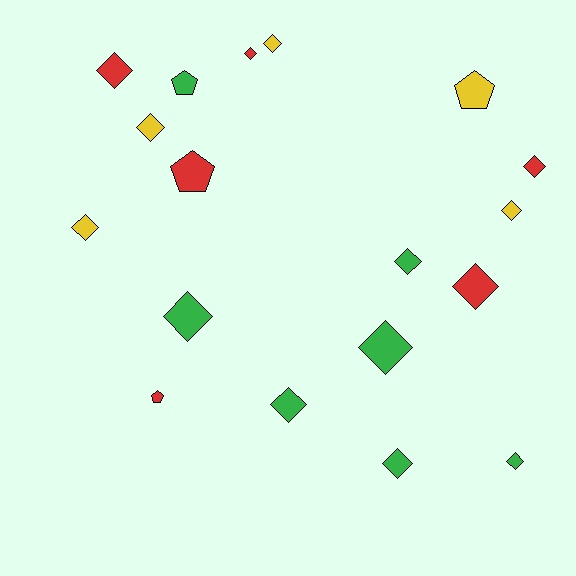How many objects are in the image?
There are 18 objects.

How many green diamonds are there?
There are 6 green diamonds.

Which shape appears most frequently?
Diamond, with 14 objects.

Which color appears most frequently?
Green, with 7 objects.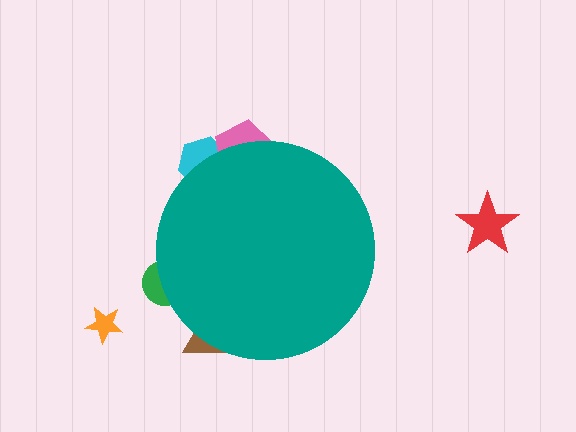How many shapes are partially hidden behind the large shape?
4 shapes are partially hidden.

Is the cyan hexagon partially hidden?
Yes, the cyan hexagon is partially hidden behind the teal circle.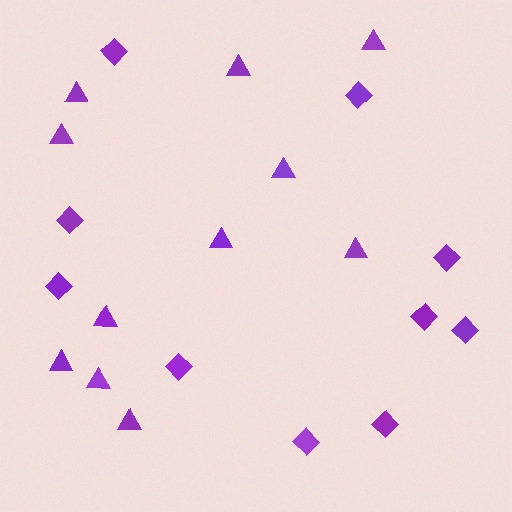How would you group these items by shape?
There are 2 groups: one group of diamonds (10) and one group of triangles (11).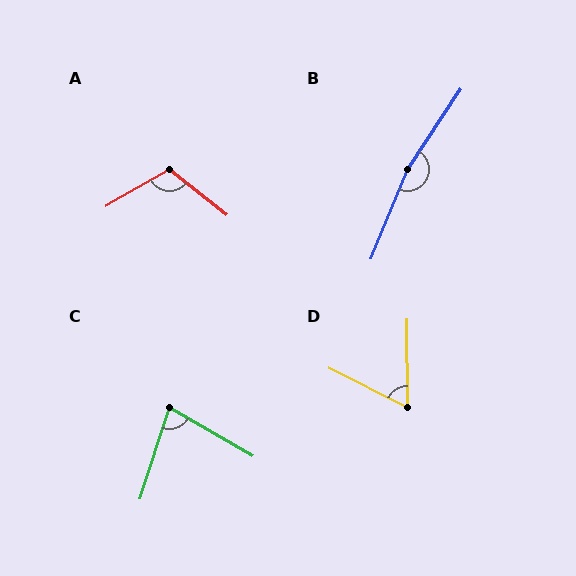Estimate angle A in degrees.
Approximately 112 degrees.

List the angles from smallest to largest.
D (63°), C (78°), A (112°), B (168°).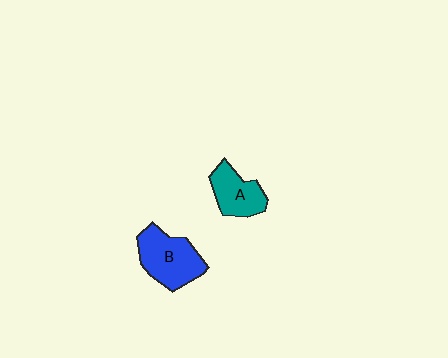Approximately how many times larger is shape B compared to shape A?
Approximately 1.4 times.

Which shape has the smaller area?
Shape A (teal).